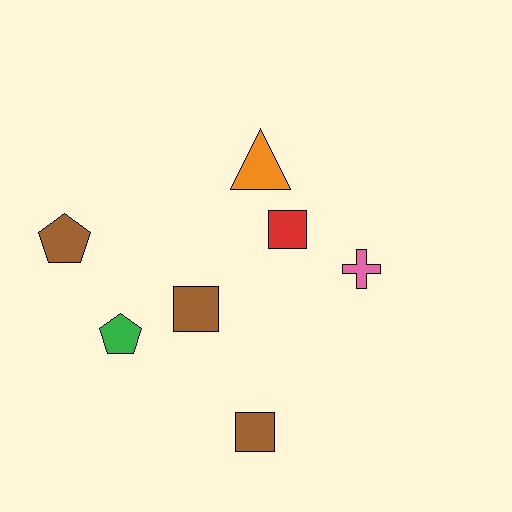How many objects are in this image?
There are 7 objects.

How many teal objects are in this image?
There are no teal objects.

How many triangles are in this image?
There is 1 triangle.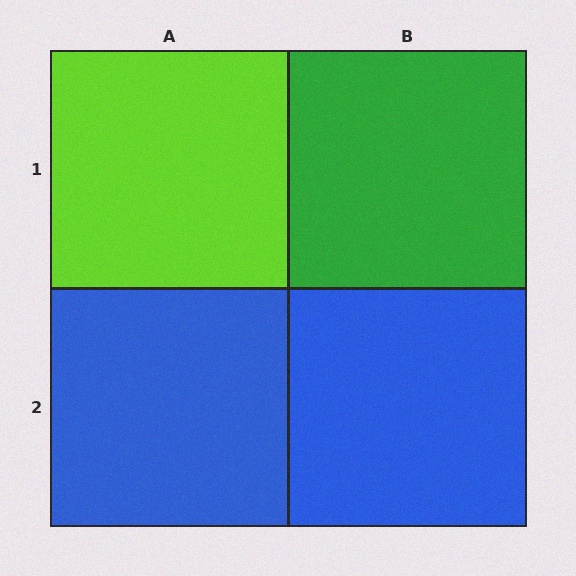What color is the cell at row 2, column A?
Blue.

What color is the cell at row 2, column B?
Blue.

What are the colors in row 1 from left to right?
Lime, green.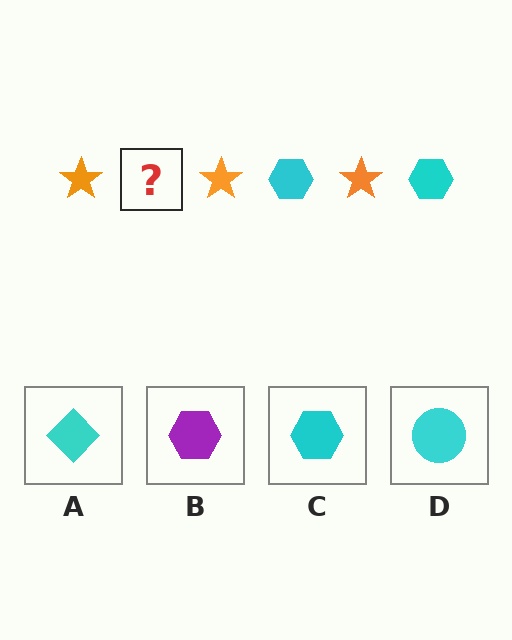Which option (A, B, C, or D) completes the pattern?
C.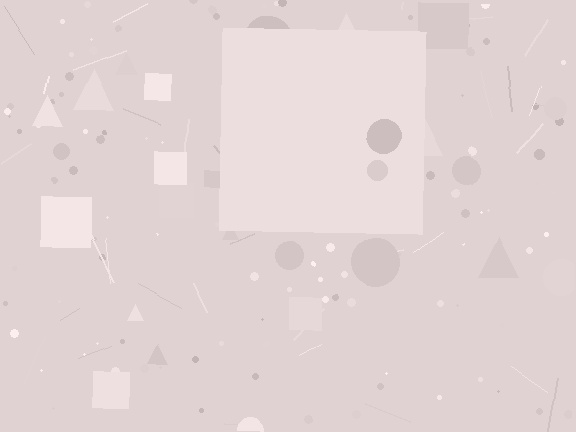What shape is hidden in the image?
A square is hidden in the image.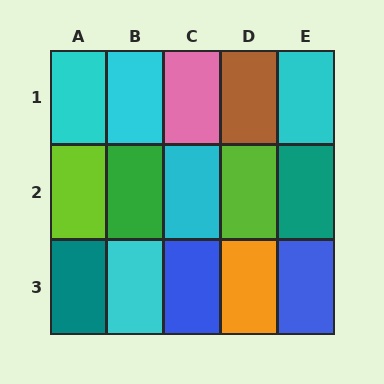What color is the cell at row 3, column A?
Teal.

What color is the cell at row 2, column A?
Lime.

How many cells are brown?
1 cell is brown.